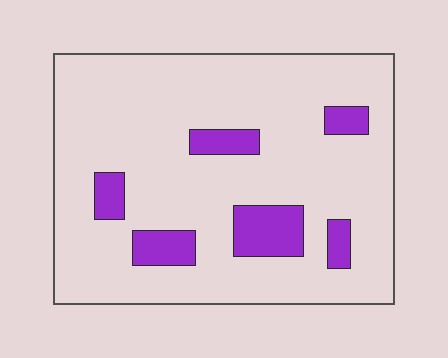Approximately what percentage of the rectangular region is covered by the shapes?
Approximately 15%.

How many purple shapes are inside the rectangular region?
6.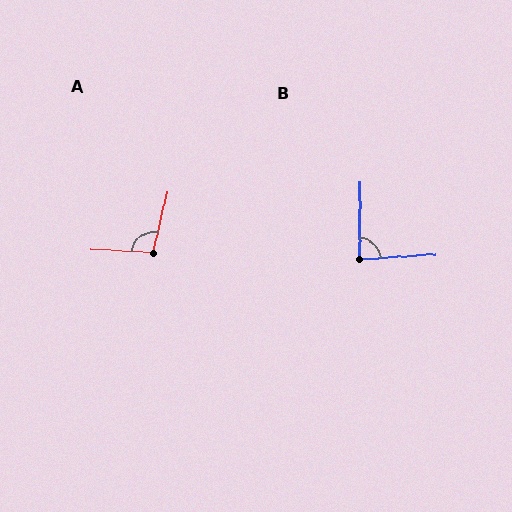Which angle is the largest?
A, at approximately 99 degrees.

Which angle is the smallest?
B, at approximately 86 degrees.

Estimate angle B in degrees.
Approximately 86 degrees.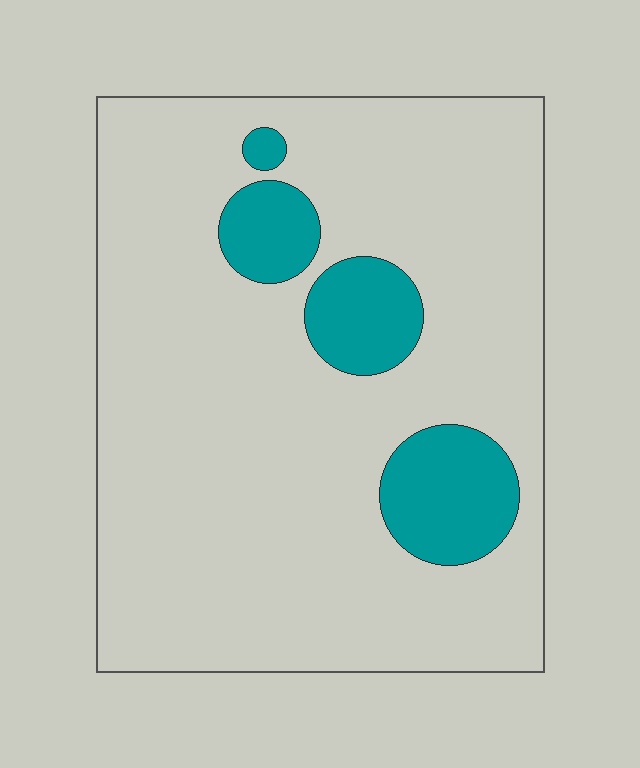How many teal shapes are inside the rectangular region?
4.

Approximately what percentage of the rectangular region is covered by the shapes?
Approximately 15%.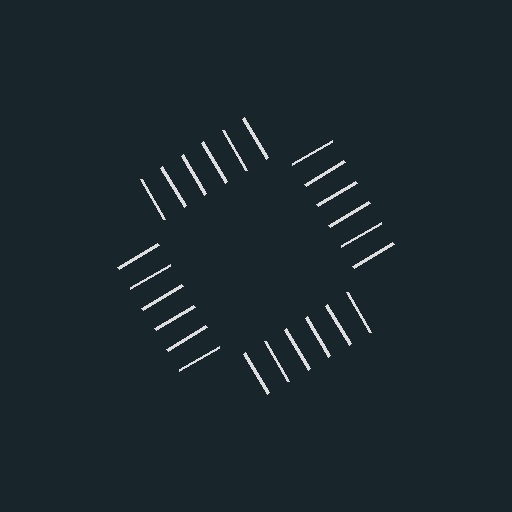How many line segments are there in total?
24 — 6 along each of the 4 edges.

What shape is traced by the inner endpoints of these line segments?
An illusory square — the line segments terminate on its edges but no continuous stroke is drawn.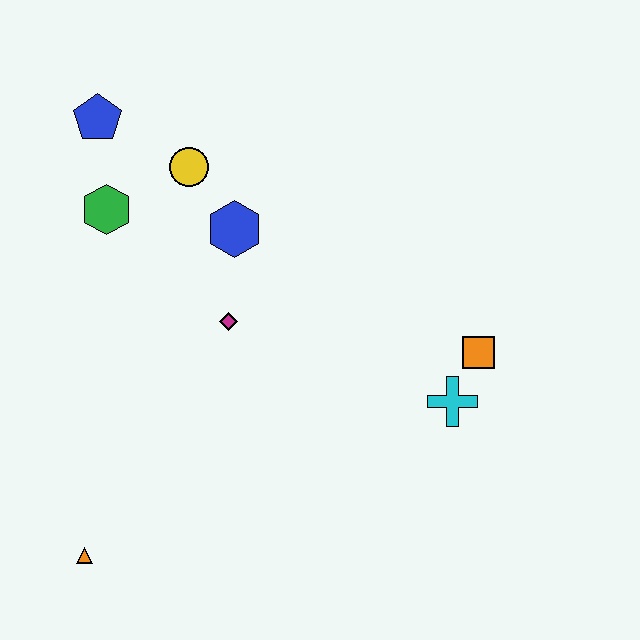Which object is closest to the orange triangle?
The magenta diamond is closest to the orange triangle.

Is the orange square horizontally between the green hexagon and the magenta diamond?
No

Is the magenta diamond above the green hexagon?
No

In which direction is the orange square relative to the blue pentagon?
The orange square is to the right of the blue pentagon.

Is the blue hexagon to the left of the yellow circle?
No